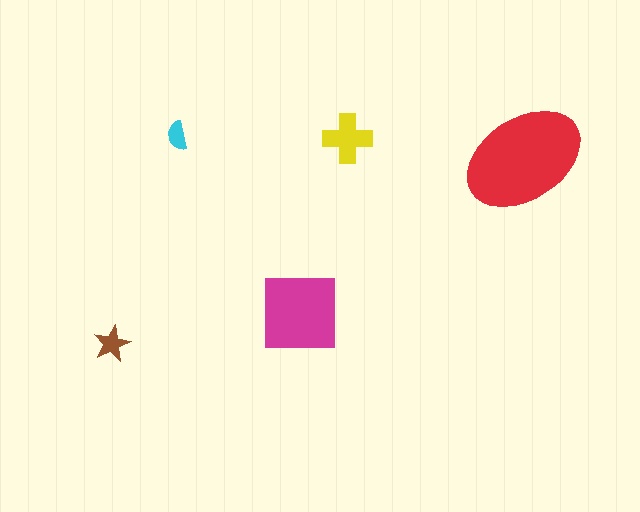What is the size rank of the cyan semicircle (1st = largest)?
5th.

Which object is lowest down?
The brown star is bottommost.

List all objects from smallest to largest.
The cyan semicircle, the brown star, the yellow cross, the magenta square, the red ellipse.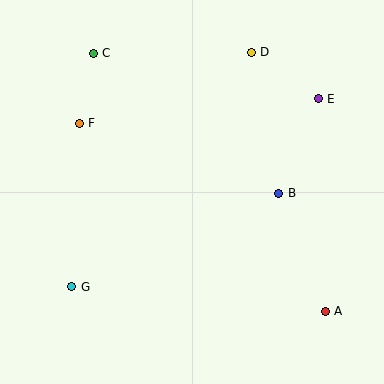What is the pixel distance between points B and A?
The distance between B and A is 127 pixels.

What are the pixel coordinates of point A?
Point A is at (325, 311).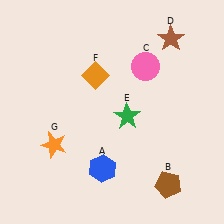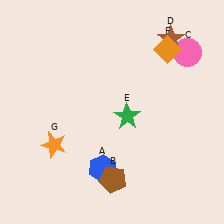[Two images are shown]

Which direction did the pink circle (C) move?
The pink circle (C) moved right.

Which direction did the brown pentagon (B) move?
The brown pentagon (B) moved left.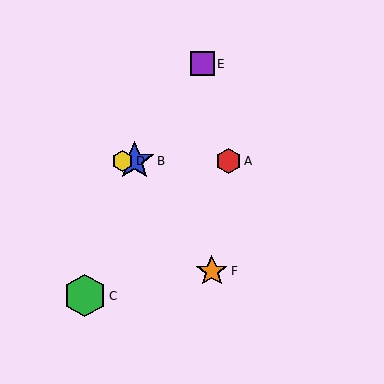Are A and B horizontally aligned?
Yes, both are at y≈161.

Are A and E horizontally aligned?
No, A is at y≈161 and E is at y≈64.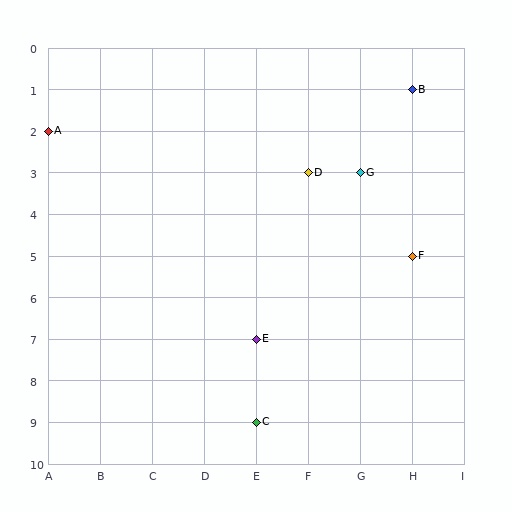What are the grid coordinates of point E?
Point E is at grid coordinates (E, 7).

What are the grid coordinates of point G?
Point G is at grid coordinates (G, 3).